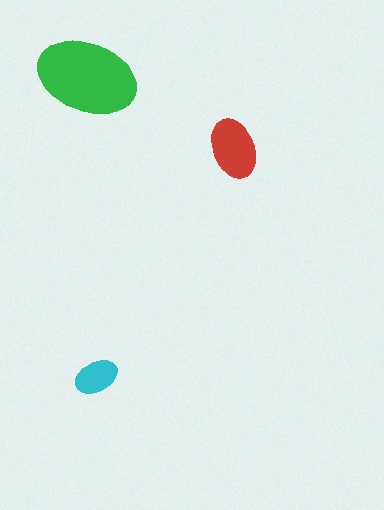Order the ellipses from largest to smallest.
the green one, the red one, the cyan one.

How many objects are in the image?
There are 3 objects in the image.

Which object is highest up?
The green ellipse is topmost.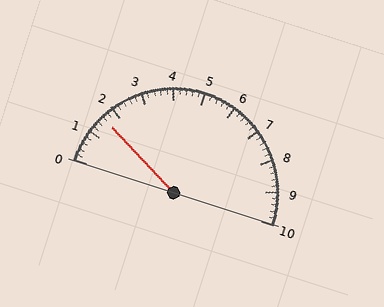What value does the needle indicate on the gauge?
The needle indicates approximately 1.6.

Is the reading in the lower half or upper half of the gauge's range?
The reading is in the lower half of the range (0 to 10).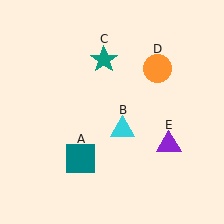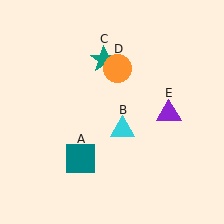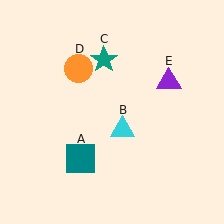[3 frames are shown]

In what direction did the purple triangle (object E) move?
The purple triangle (object E) moved up.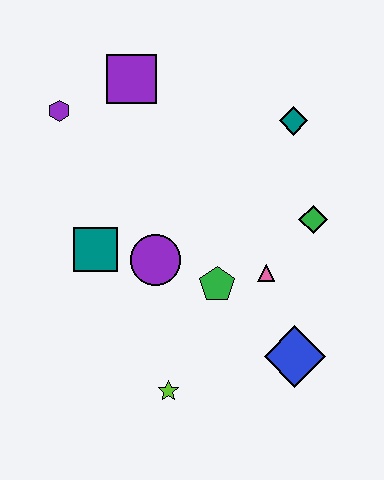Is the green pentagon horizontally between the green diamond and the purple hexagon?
Yes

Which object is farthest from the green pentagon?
The purple hexagon is farthest from the green pentagon.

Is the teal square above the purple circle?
Yes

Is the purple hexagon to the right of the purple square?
No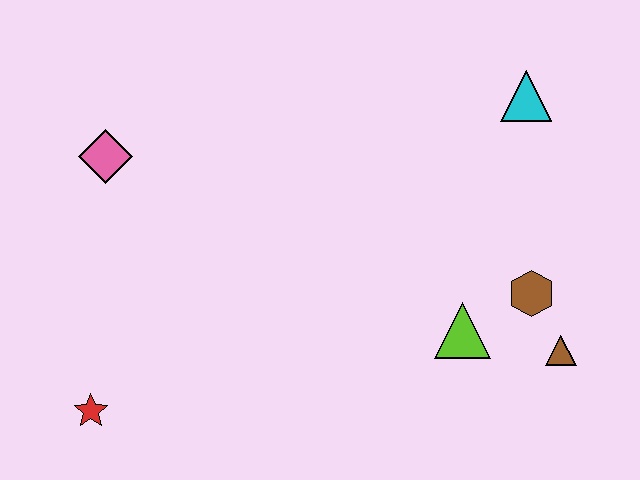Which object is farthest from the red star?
The cyan triangle is farthest from the red star.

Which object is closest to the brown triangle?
The brown hexagon is closest to the brown triangle.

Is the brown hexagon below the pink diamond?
Yes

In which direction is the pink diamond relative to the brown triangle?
The pink diamond is to the left of the brown triangle.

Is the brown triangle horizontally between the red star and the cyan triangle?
No